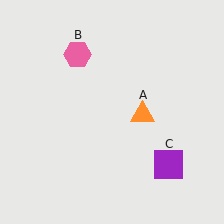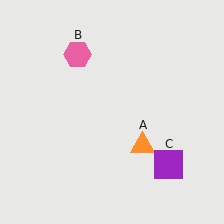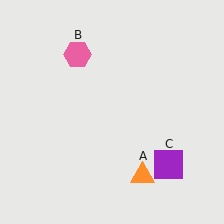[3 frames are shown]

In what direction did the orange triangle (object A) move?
The orange triangle (object A) moved down.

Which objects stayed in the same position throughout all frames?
Pink hexagon (object B) and purple square (object C) remained stationary.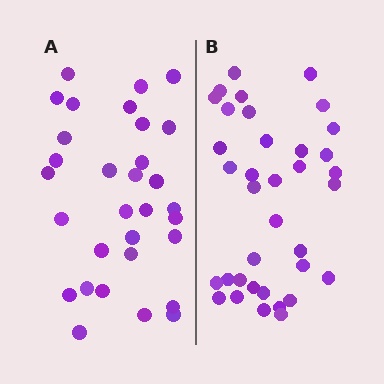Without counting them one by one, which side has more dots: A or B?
Region B (the right region) has more dots.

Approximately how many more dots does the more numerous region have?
Region B has about 5 more dots than region A.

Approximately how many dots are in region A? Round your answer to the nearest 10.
About 30 dots. (The exact count is 31, which rounds to 30.)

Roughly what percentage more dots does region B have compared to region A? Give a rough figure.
About 15% more.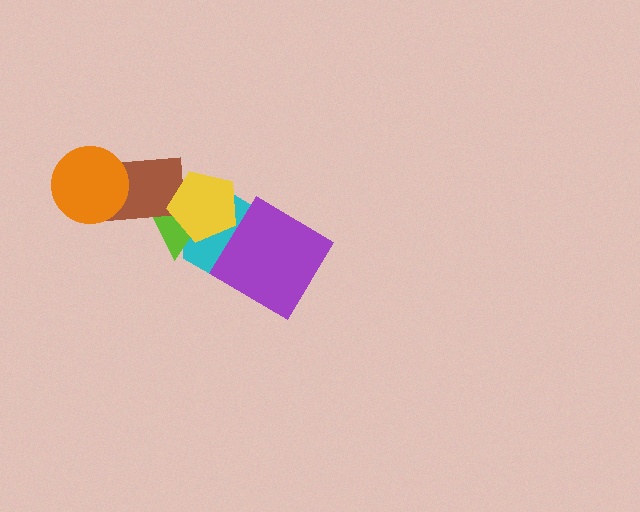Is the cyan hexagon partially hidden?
Yes, it is partially covered by another shape.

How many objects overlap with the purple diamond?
1 object overlaps with the purple diamond.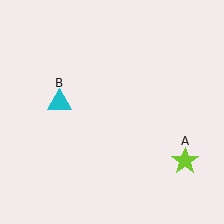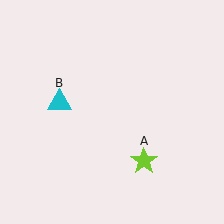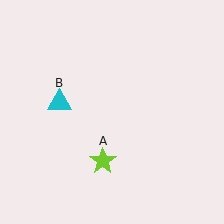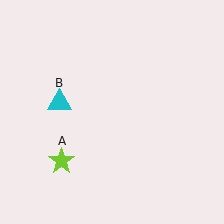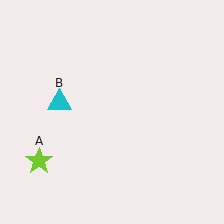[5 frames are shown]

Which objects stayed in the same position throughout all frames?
Cyan triangle (object B) remained stationary.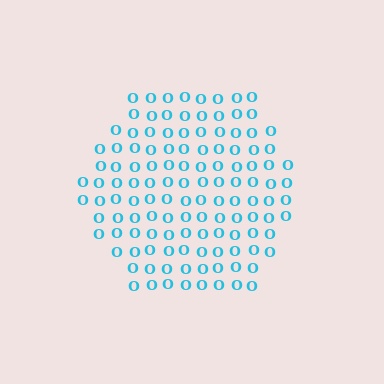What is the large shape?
The large shape is a hexagon.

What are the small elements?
The small elements are letter O's.